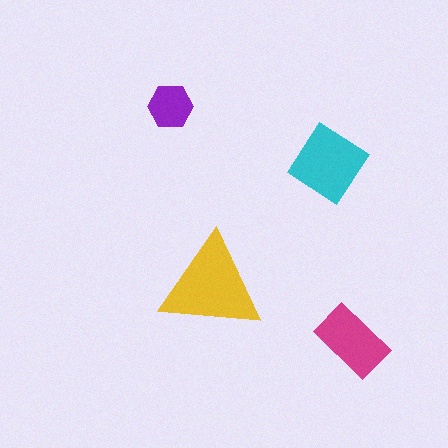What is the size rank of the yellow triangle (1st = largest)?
1st.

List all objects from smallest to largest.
The purple hexagon, the magenta rectangle, the cyan diamond, the yellow triangle.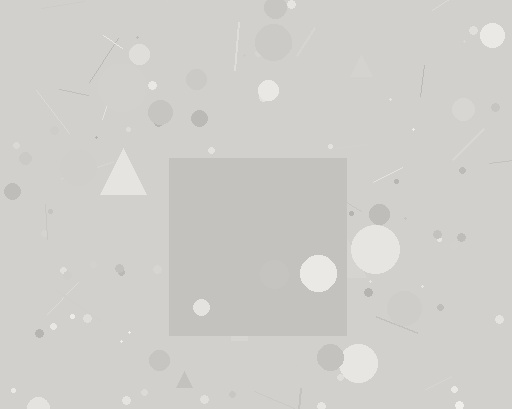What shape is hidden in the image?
A square is hidden in the image.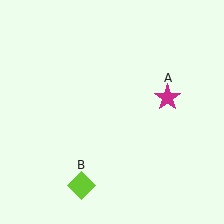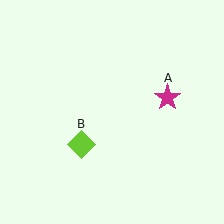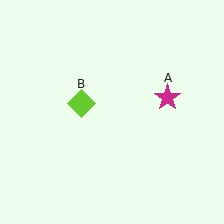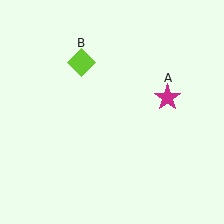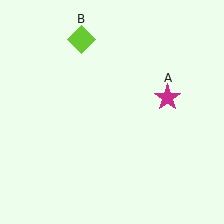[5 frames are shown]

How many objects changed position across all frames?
1 object changed position: lime diamond (object B).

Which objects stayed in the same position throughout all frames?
Magenta star (object A) remained stationary.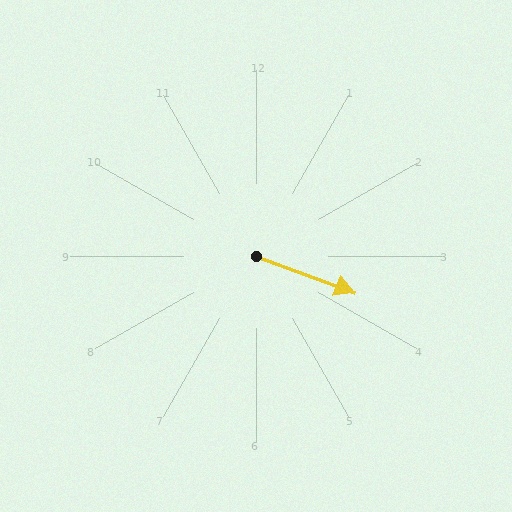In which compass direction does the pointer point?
East.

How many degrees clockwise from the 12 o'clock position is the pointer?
Approximately 110 degrees.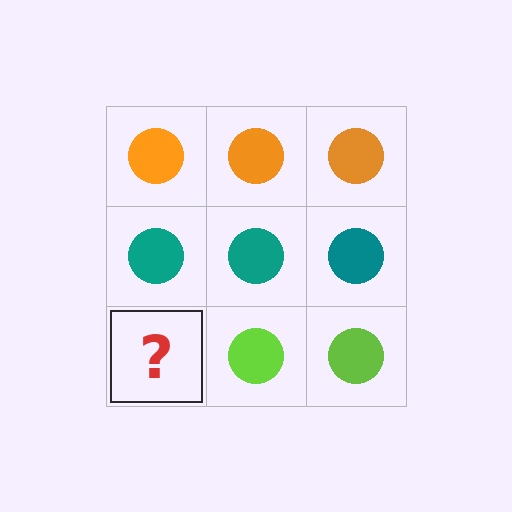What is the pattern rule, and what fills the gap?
The rule is that each row has a consistent color. The gap should be filled with a lime circle.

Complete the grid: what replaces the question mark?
The question mark should be replaced with a lime circle.